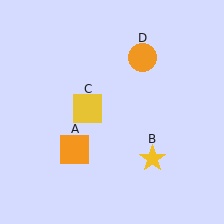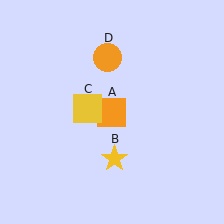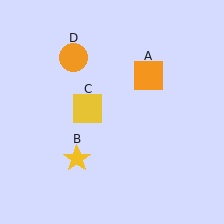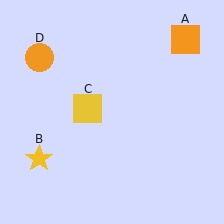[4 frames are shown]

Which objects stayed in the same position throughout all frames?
Yellow square (object C) remained stationary.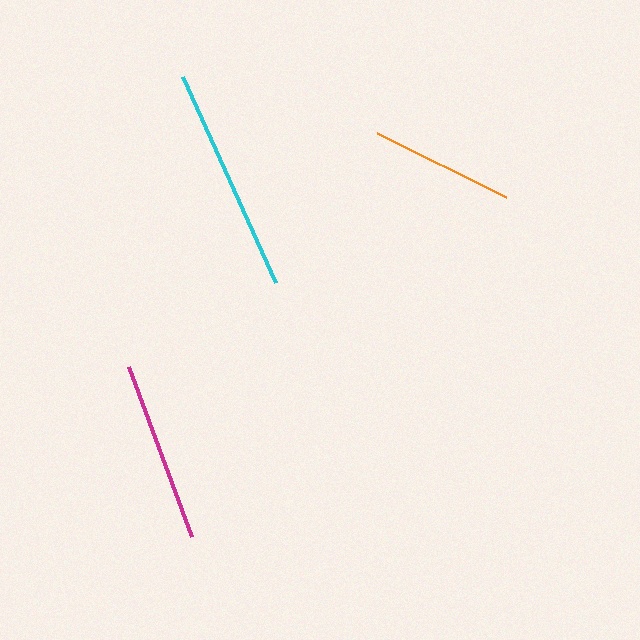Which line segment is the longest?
The cyan line is the longest at approximately 226 pixels.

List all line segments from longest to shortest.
From longest to shortest: cyan, magenta, orange.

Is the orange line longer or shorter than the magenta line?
The magenta line is longer than the orange line.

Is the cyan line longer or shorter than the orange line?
The cyan line is longer than the orange line.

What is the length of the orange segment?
The orange segment is approximately 144 pixels long.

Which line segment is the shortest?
The orange line is the shortest at approximately 144 pixels.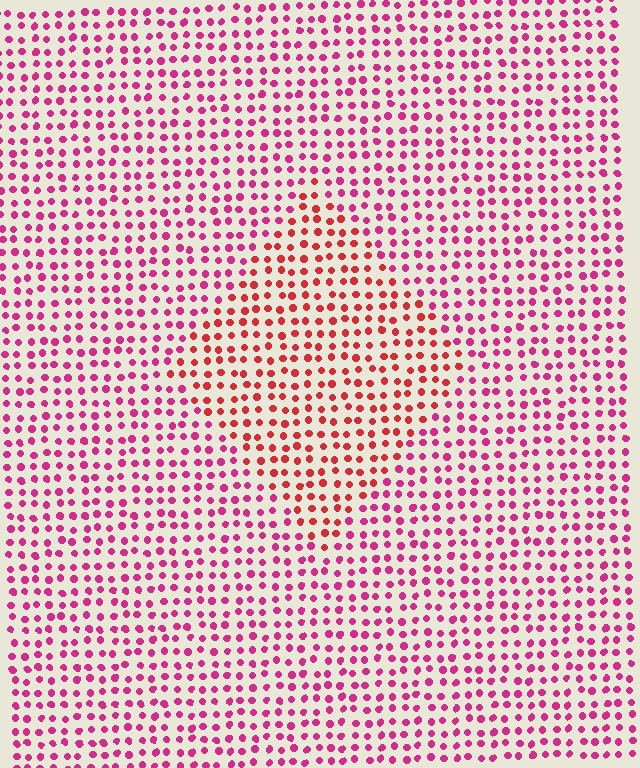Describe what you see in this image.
The image is filled with small magenta elements in a uniform arrangement. A diamond-shaped region is visible where the elements are tinted to a slightly different hue, forming a subtle color boundary.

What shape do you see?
I see a diamond.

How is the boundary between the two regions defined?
The boundary is defined purely by a slight shift in hue (about 31 degrees). Spacing, size, and orientation are identical on both sides.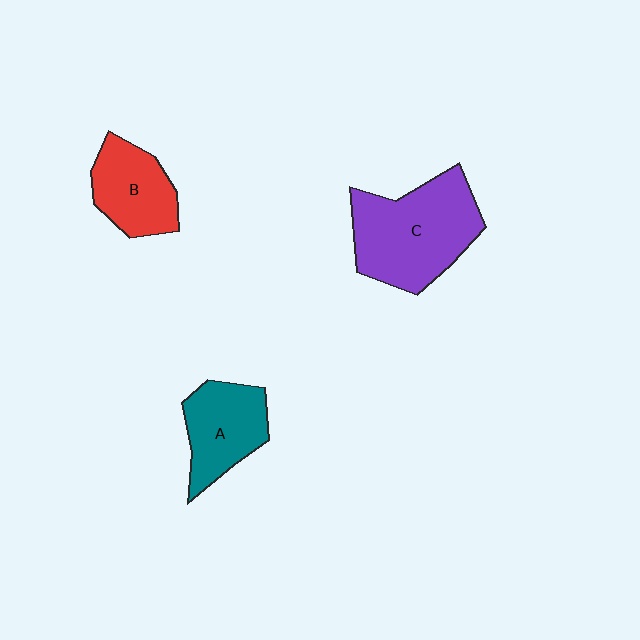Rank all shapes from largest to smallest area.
From largest to smallest: C (purple), A (teal), B (red).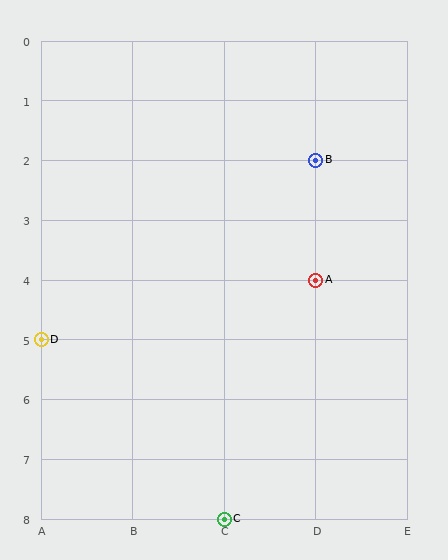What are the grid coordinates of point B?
Point B is at grid coordinates (D, 2).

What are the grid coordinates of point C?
Point C is at grid coordinates (C, 8).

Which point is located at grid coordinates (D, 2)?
Point B is at (D, 2).